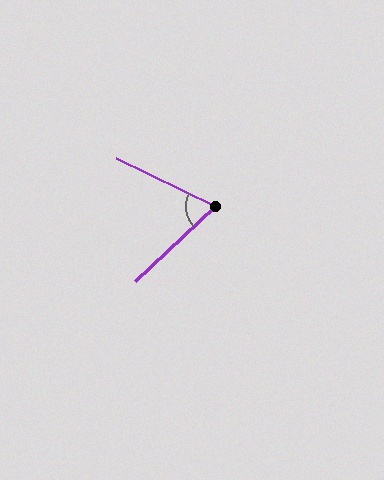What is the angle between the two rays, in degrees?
Approximately 69 degrees.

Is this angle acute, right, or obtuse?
It is acute.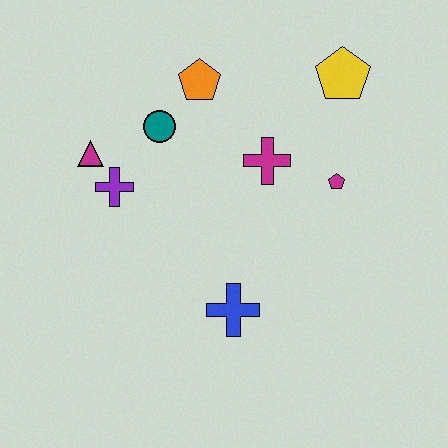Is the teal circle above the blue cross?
Yes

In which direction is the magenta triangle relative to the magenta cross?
The magenta triangle is to the left of the magenta cross.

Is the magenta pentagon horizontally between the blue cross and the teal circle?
No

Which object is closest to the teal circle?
The orange pentagon is closest to the teal circle.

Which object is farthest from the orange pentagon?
The blue cross is farthest from the orange pentagon.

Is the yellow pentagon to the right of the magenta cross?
Yes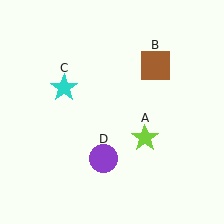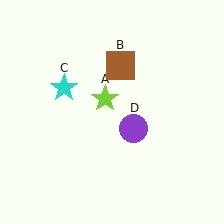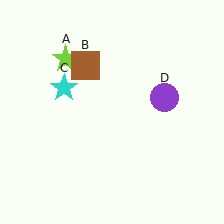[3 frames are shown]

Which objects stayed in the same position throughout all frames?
Cyan star (object C) remained stationary.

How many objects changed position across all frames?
3 objects changed position: lime star (object A), brown square (object B), purple circle (object D).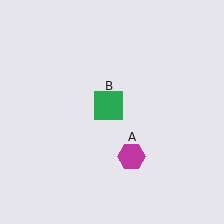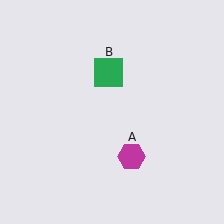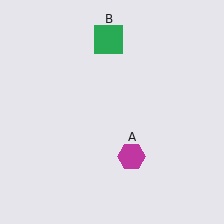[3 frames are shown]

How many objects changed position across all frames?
1 object changed position: green square (object B).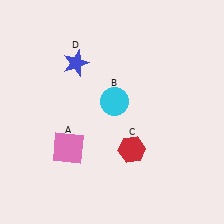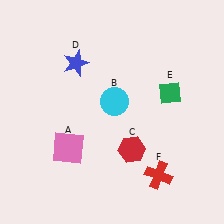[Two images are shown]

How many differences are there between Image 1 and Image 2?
There are 2 differences between the two images.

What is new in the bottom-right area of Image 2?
A red cross (F) was added in the bottom-right area of Image 2.